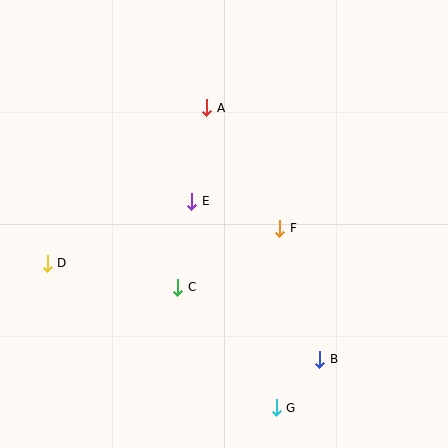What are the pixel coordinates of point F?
Point F is at (280, 228).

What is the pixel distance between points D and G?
The distance between D and G is 271 pixels.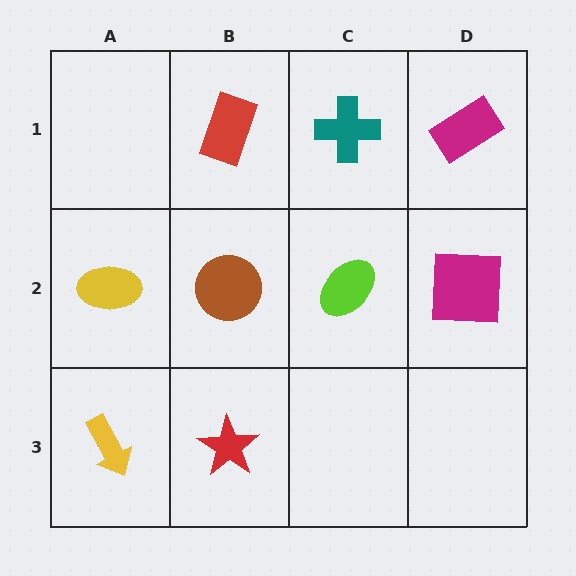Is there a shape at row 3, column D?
No, that cell is empty.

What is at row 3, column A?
A yellow arrow.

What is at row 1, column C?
A teal cross.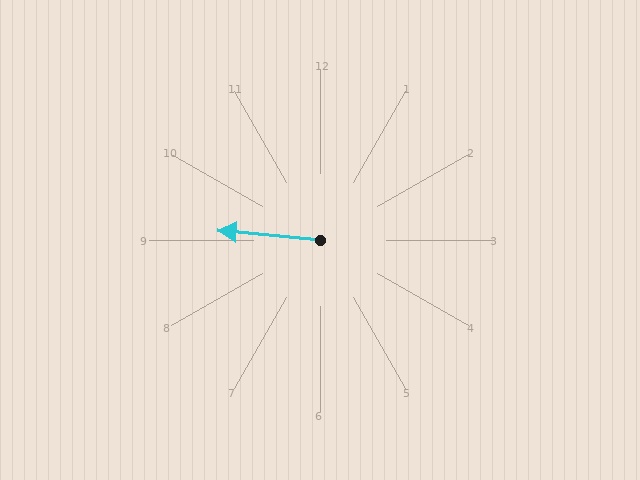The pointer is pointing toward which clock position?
Roughly 9 o'clock.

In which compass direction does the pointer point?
West.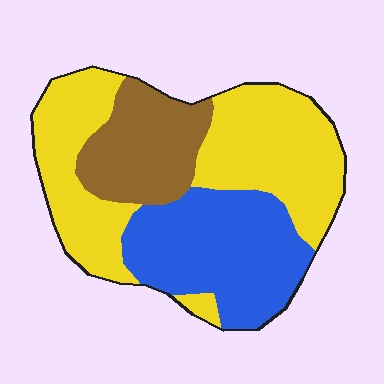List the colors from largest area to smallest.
From largest to smallest: yellow, blue, brown.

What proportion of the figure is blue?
Blue takes up about one third (1/3) of the figure.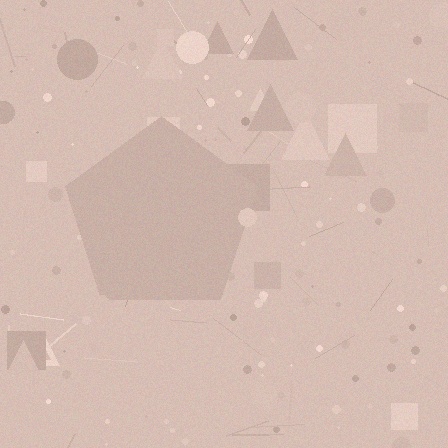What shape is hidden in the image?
A pentagon is hidden in the image.